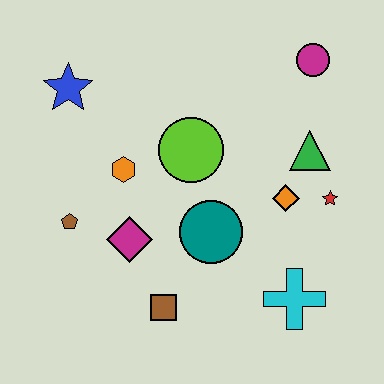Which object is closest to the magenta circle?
The green triangle is closest to the magenta circle.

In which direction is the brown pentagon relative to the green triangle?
The brown pentagon is to the left of the green triangle.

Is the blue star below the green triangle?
No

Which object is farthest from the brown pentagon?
The magenta circle is farthest from the brown pentagon.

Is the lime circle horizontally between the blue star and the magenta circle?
Yes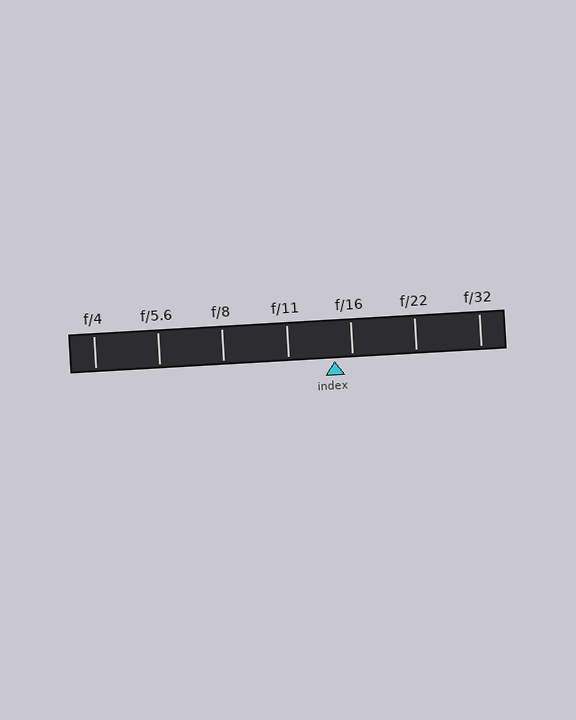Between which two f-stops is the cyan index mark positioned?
The index mark is between f/11 and f/16.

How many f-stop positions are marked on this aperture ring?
There are 7 f-stop positions marked.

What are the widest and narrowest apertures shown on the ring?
The widest aperture shown is f/4 and the narrowest is f/32.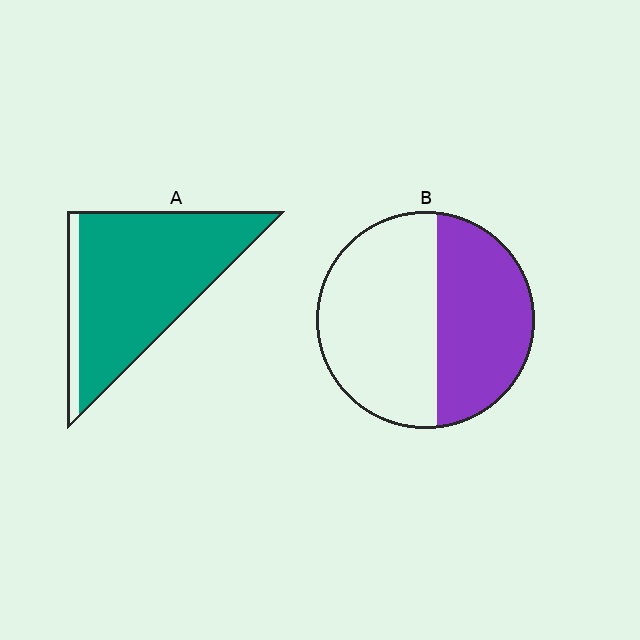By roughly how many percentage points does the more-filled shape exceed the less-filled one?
By roughly 45 percentage points (A over B).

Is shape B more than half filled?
No.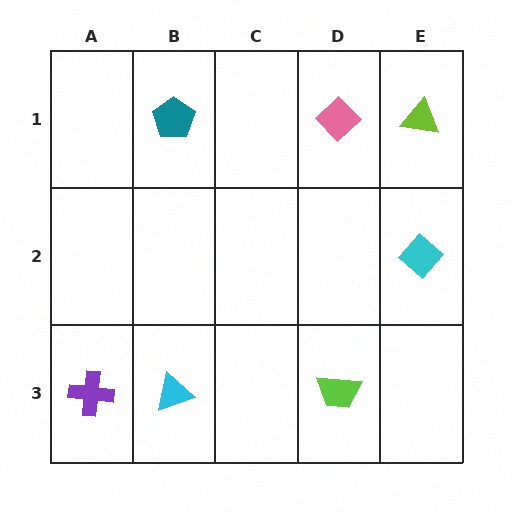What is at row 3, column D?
A lime trapezoid.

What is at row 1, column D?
A pink diamond.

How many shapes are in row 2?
1 shape.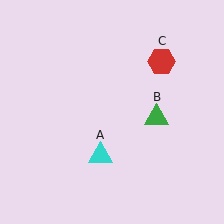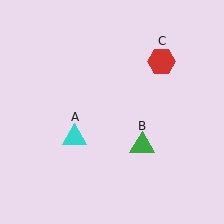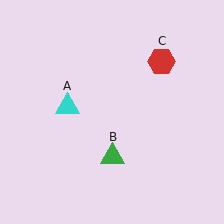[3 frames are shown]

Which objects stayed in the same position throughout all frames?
Red hexagon (object C) remained stationary.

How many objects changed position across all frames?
2 objects changed position: cyan triangle (object A), green triangle (object B).